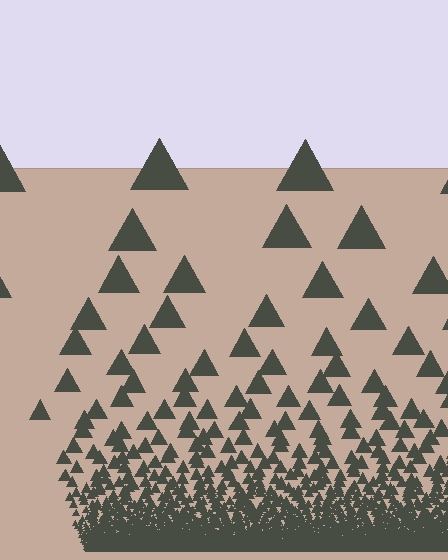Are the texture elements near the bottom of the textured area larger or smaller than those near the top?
Smaller. The gradient is inverted — elements near the bottom are smaller and denser.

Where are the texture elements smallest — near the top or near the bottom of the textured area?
Near the bottom.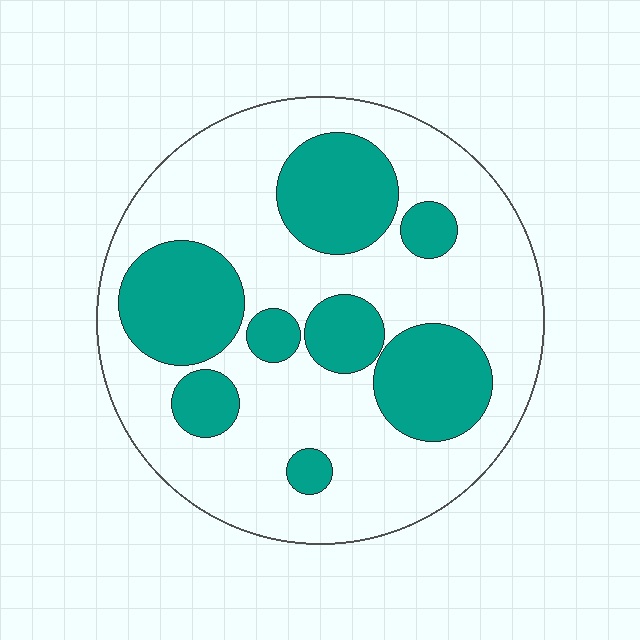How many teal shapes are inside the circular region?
8.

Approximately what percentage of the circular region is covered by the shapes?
Approximately 30%.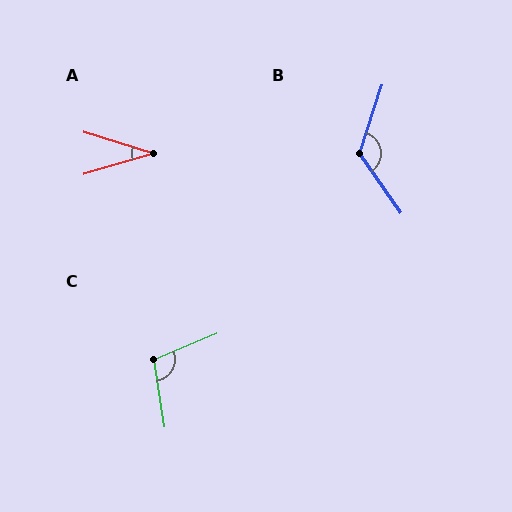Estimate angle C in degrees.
Approximately 104 degrees.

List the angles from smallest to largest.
A (34°), C (104°), B (127°).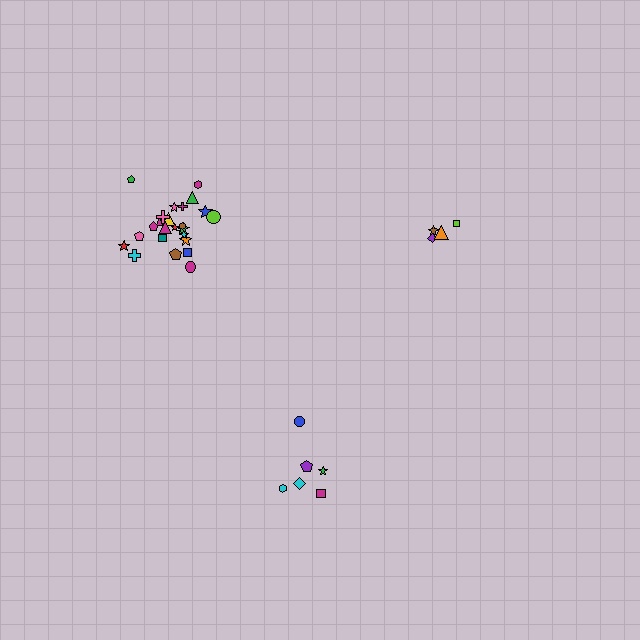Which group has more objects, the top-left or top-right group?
The top-left group.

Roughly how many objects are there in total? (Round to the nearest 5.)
Roughly 35 objects in total.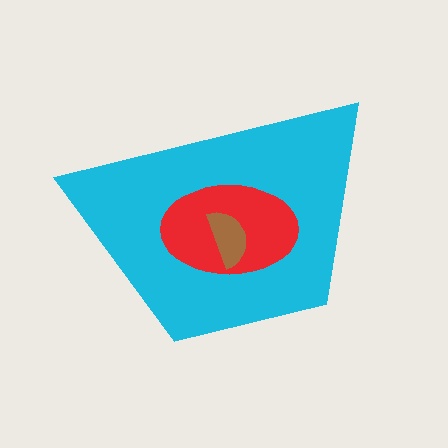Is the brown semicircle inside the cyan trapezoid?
Yes.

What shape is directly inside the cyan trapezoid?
The red ellipse.